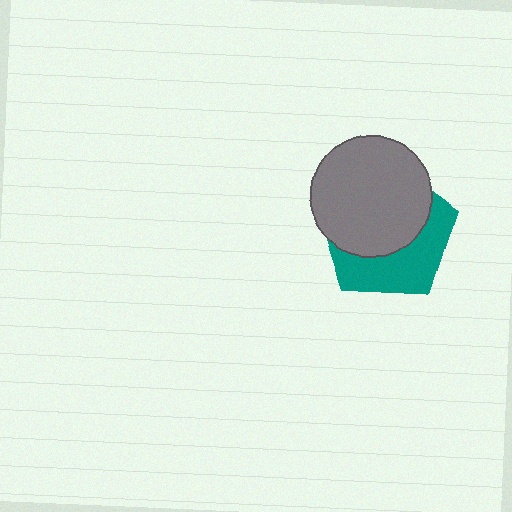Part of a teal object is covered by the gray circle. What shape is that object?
It is a pentagon.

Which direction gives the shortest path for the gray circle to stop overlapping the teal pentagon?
Moving toward the upper-left gives the shortest separation.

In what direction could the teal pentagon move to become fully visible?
The teal pentagon could move toward the lower-right. That would shift it out from behind the gray circle entirely.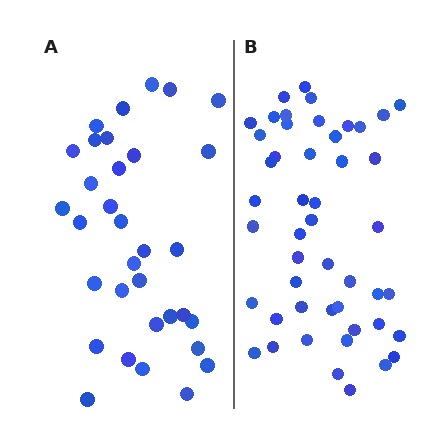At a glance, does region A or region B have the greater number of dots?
Region B (the right region) has more dots.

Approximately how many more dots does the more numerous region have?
Region B has approximately 15 more dots than region A.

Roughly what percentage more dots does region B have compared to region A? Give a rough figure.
About 45% more.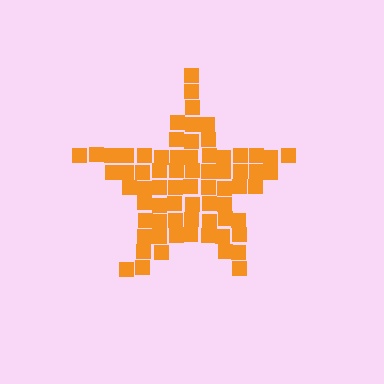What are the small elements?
The small elements are squares.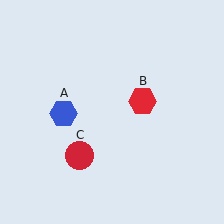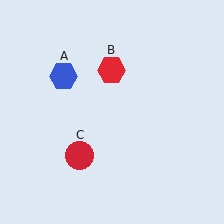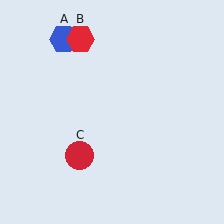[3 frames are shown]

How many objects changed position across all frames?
2 objects changed position: blue hexagon (object A), red hexagon (object B).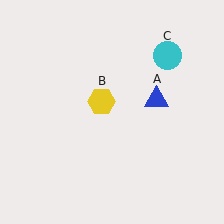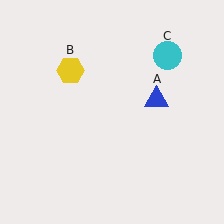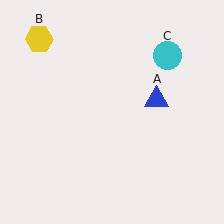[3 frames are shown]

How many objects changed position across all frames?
1 object changed position: yellow hexagon (object B).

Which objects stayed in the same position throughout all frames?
Blue triangle (object A) and cyan circle (object C) remained stationary.